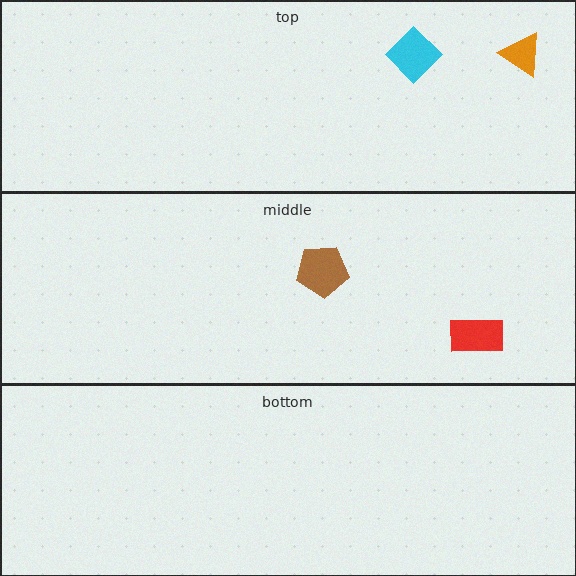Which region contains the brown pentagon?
The middle region.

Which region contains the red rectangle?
The middle region.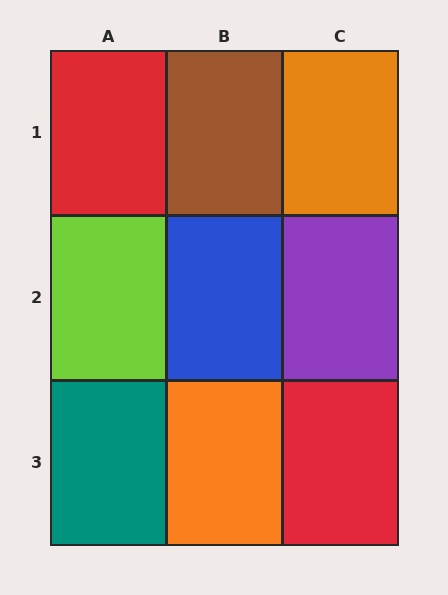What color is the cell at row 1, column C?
Orange.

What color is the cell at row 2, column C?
Purple.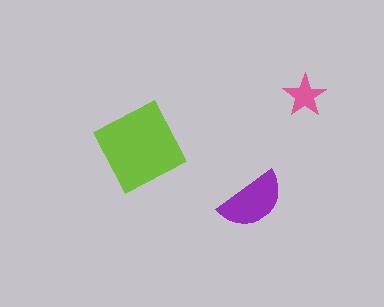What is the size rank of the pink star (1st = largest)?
3rd.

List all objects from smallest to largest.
The pink star, the purple semicircle, the lime diamond.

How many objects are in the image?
There are 3 objects in the image.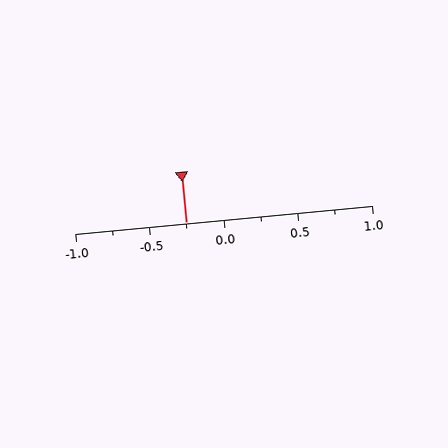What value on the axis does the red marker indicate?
The marker indicates approximately -0.25.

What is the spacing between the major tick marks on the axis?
The major ticks are spaced 0.5 apart.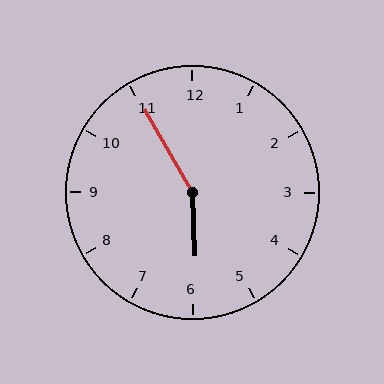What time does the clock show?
5:55.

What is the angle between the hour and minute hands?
Approximately 152 degrees.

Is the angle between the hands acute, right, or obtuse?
It is obtuse.